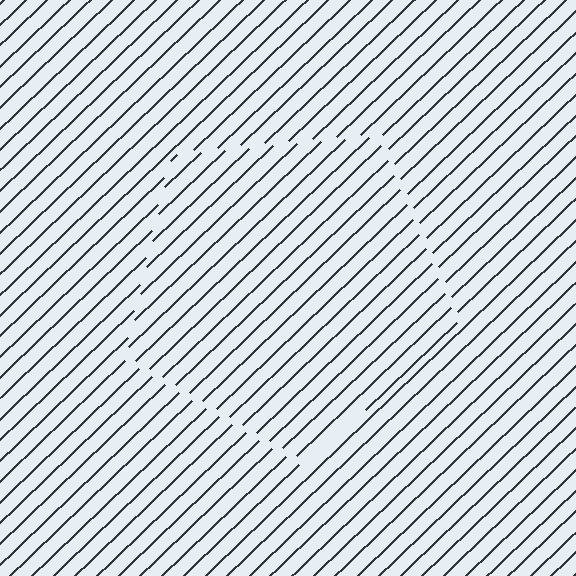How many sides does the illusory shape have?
5 sides — the line-ends trace a pentagon.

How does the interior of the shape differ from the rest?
The interior of the shape contains the same grating, shifted by half a period — the contour is defined by the phase discontinuity where line-ends from the inner and outer gratings abut.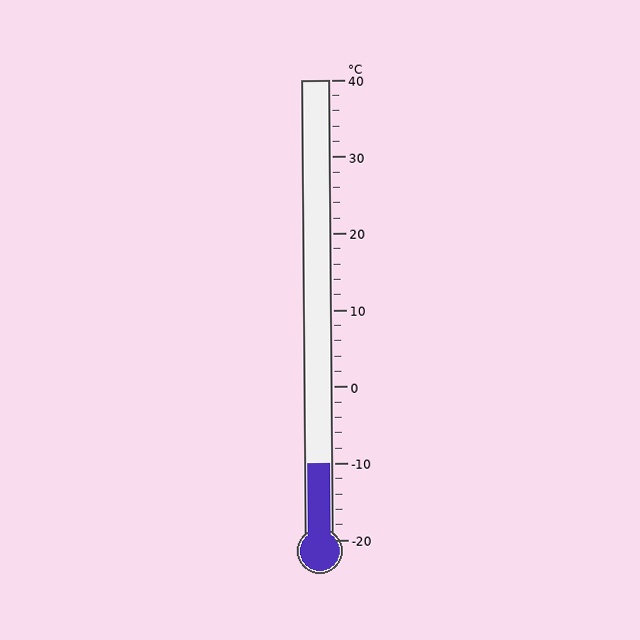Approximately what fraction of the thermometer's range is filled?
The thermometer is filled to approximately 15% of its range.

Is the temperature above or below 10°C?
The temperature is below 10°C.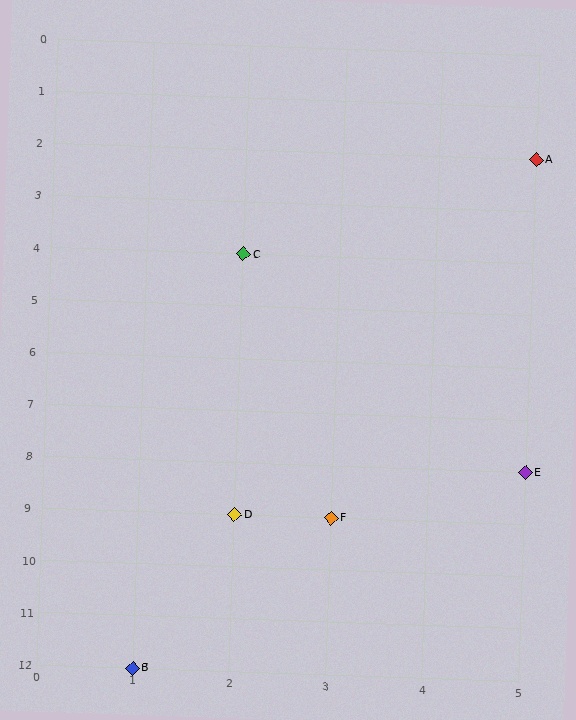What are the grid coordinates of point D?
Point D is at grid coordinates (2, 9).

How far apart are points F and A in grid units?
Points F and A are 2 columns and 7 rows apart (about 7.3 grid units diagonally).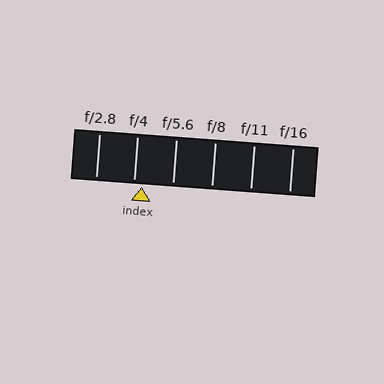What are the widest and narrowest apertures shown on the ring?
The widest aperture shown is f/2.8 and the narrowest is f/16.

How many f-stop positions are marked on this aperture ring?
There are 6 f-stop positions marked.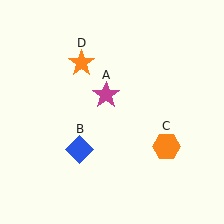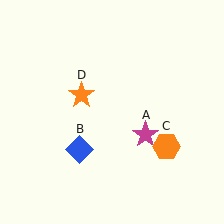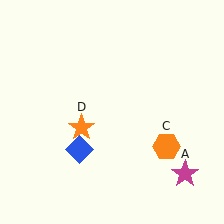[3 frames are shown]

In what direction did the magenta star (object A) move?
The magenta star (object A) moved down and to the right.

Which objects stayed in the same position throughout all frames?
Blue diamond (object B) and orange hexagon (object C) remained stationary.